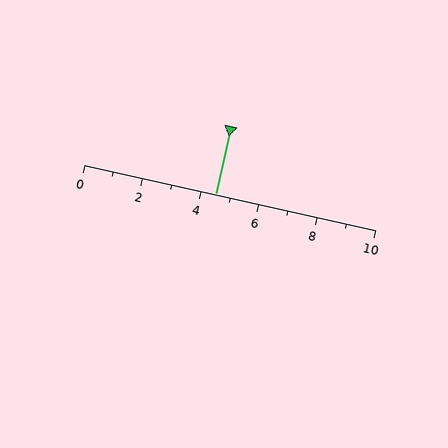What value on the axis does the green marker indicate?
The marker indicates approximately 4.5.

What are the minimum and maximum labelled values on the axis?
The axis runs from 0 to 10.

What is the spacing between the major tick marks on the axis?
The major ticks are spaced 2 apart.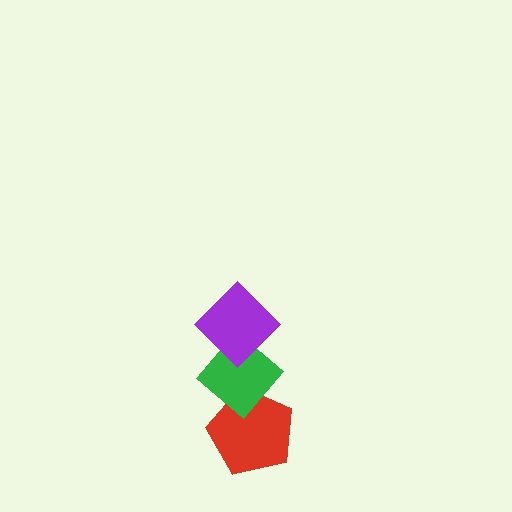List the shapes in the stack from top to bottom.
From top to bottom: the purple diamond, the green diamond, the red pentagon.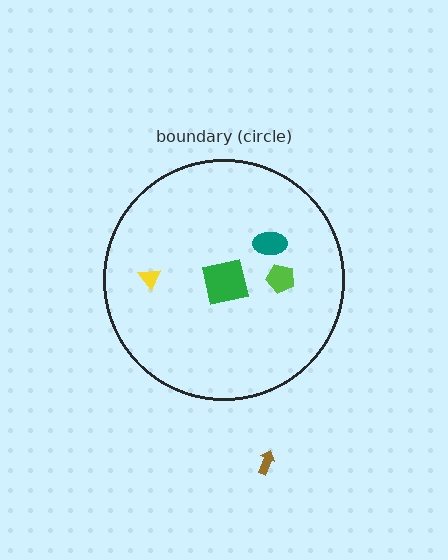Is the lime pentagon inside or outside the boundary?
Inside.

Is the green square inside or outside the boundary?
Inside.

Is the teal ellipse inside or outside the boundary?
Inside.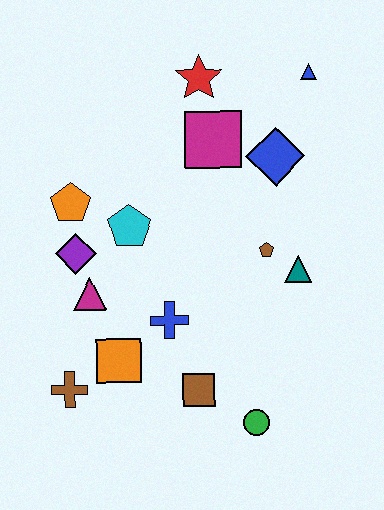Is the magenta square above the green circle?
Yes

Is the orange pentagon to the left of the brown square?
Yes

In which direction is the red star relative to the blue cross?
The red star is above the blue cross.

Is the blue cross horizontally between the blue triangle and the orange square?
Yes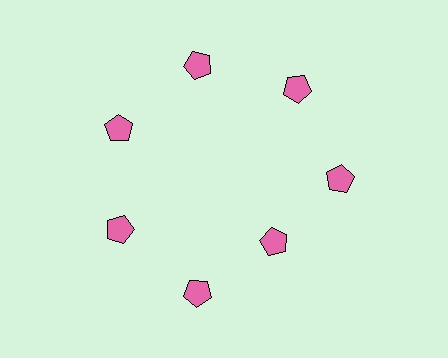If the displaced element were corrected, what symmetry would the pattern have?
It would have 7-fold rotational symmetry — the pattern would map onto itself every 51 degrees.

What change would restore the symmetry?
The symmetry would be restored by moving it outward, back onto the ring so that all 7 pentagons sit at equal angles and equal distance from the center.